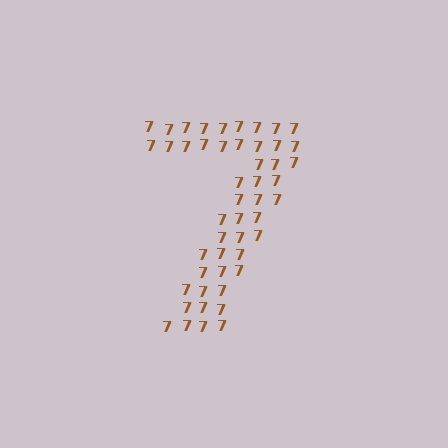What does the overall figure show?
The overall figure shows the digit 7.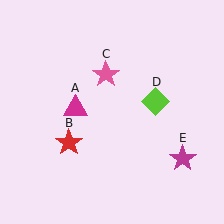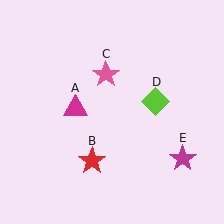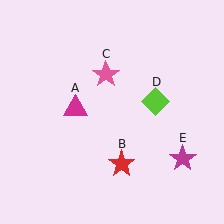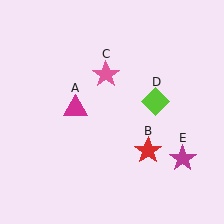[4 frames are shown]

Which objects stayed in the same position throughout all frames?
Magenta triangle (object A) and pink star (object C) and lime diamond (object D) and magenta star (object E) remained stationary.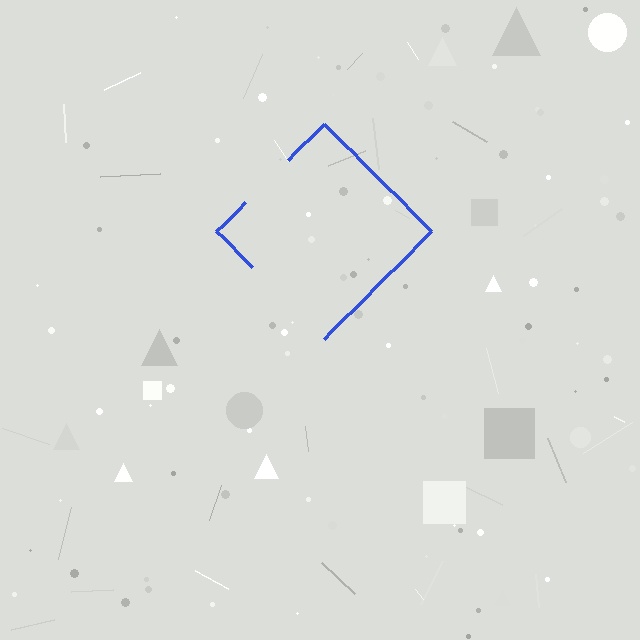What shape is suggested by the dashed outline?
The dashed outline suggests a diamond.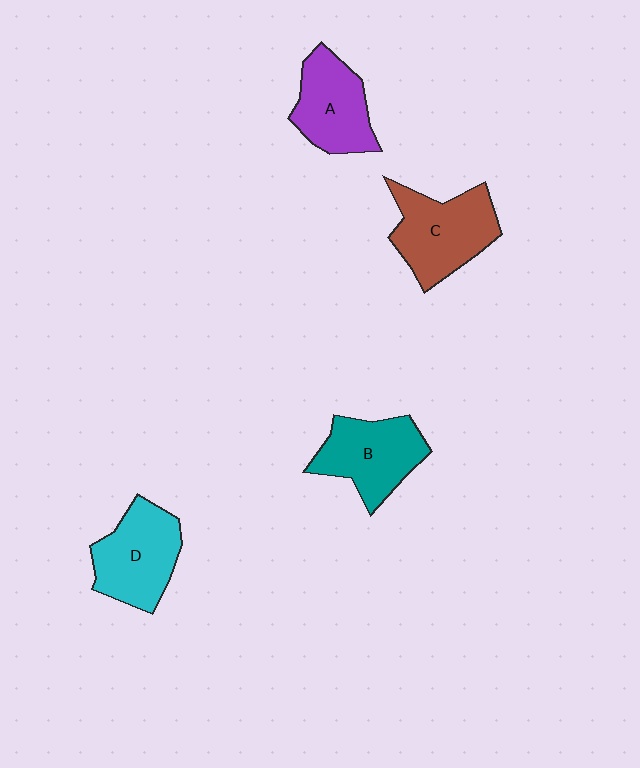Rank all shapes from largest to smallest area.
From largest to smallest: C (brown), D (cyan), B (teal), A (purple).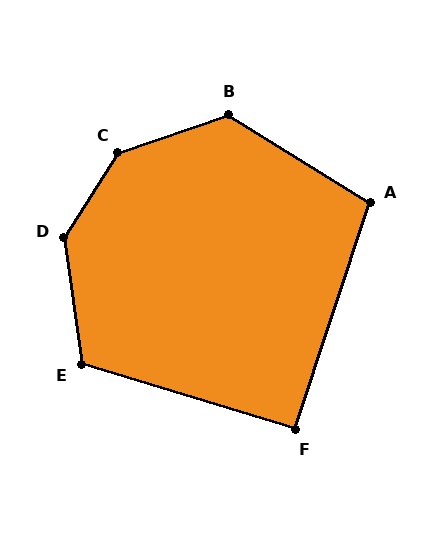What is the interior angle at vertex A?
Approximately 104 degrees (obtuse).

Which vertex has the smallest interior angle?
F, at approximately 91 degrees.